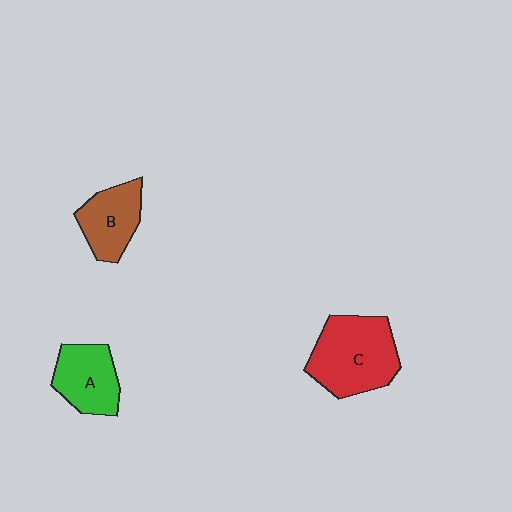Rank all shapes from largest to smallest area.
From largest to smallest: C (red), A (green), B (brown).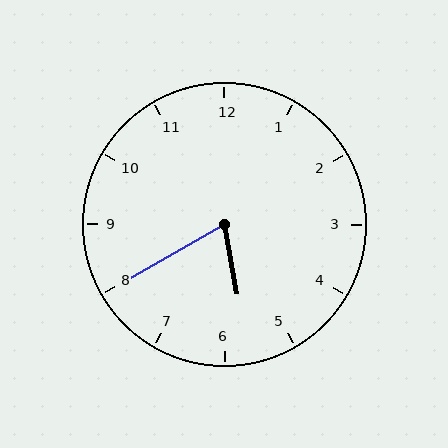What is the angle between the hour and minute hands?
Approximately 70 degrees.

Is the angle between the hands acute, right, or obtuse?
It is acute.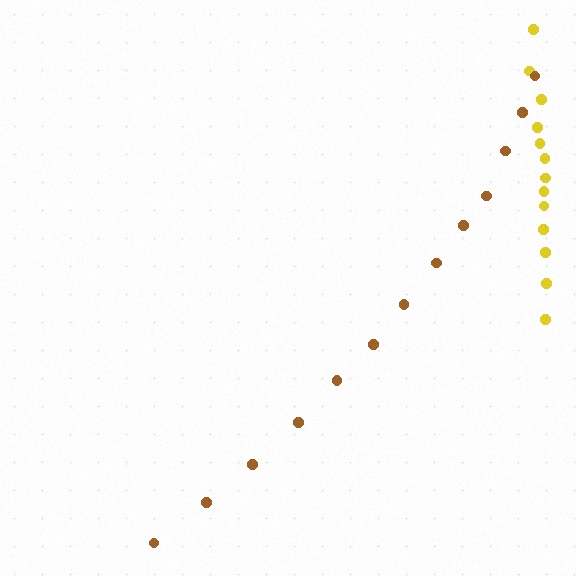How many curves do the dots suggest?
There are 2 distinct paths.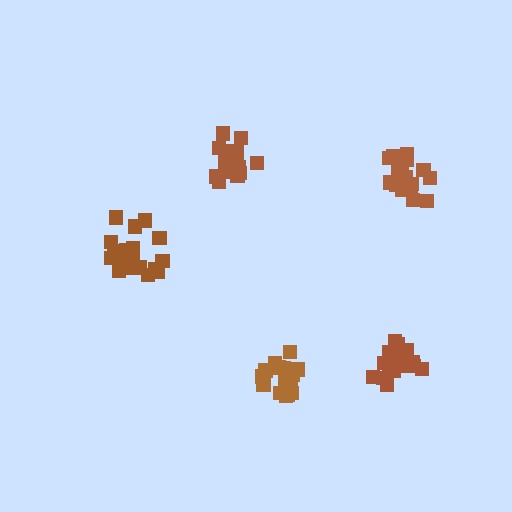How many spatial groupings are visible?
There are 5 spatial groupings.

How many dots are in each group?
Group 1: 15 dots, Group 2: 20 dots, Group 3: 19 dots, Group 4: 18 dots, Group 5: 15 dots (87 total).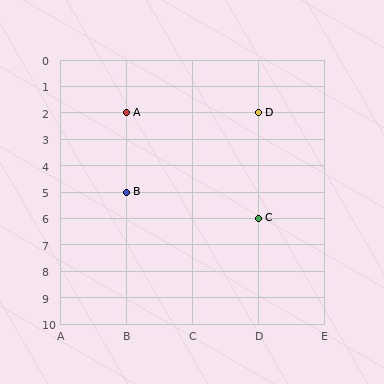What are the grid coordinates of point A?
Point A is at grid coordinates (B, 2).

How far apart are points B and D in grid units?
Points B and D are 2 columns and 3 rows apart (about 3.6 grid units diagonally).